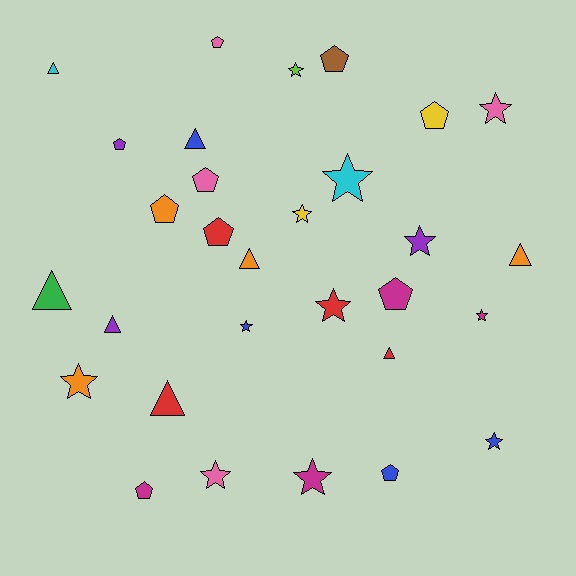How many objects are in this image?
There are 30 objects.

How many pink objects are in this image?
There are 4 pink objects.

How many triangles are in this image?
There are 8 triangles.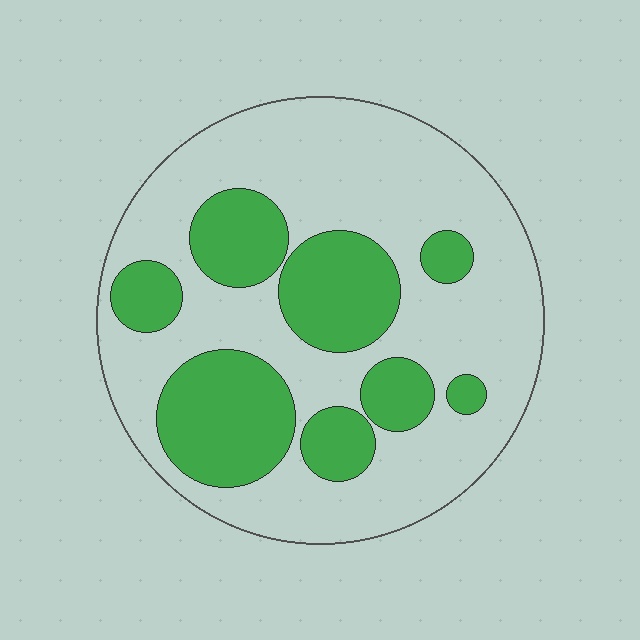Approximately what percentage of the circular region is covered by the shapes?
Approximately 35%.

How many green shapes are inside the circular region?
8.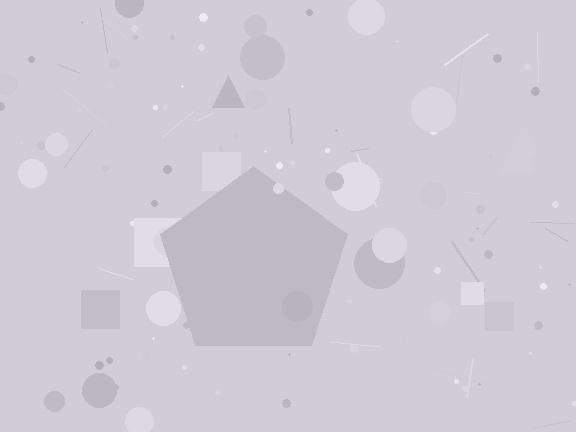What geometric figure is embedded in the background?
A pentagon is embedded in the background.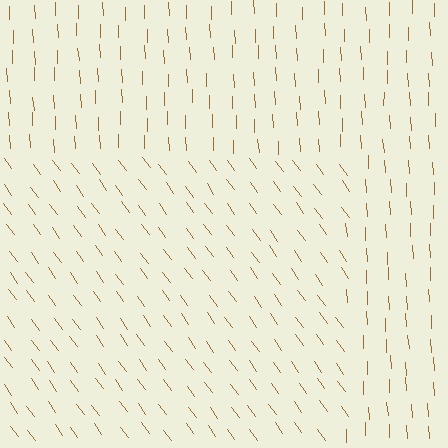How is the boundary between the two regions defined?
The boundary is defined purely by a change in line orientation (approximately 33 degrees difference). All lines are the same color and thickness.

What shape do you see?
I see a rectangle.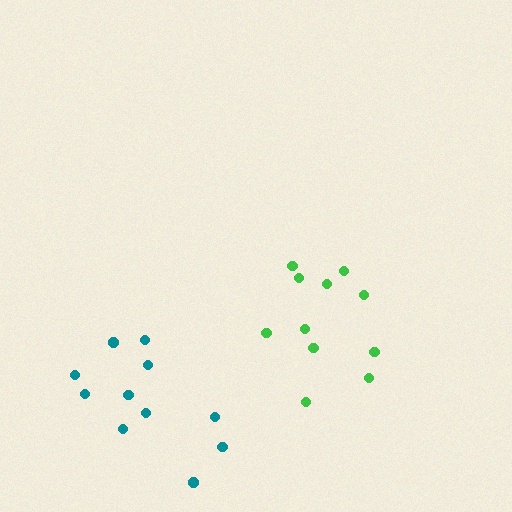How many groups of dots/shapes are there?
There are 2 groups.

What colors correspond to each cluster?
The clusters are colored: green, teal.